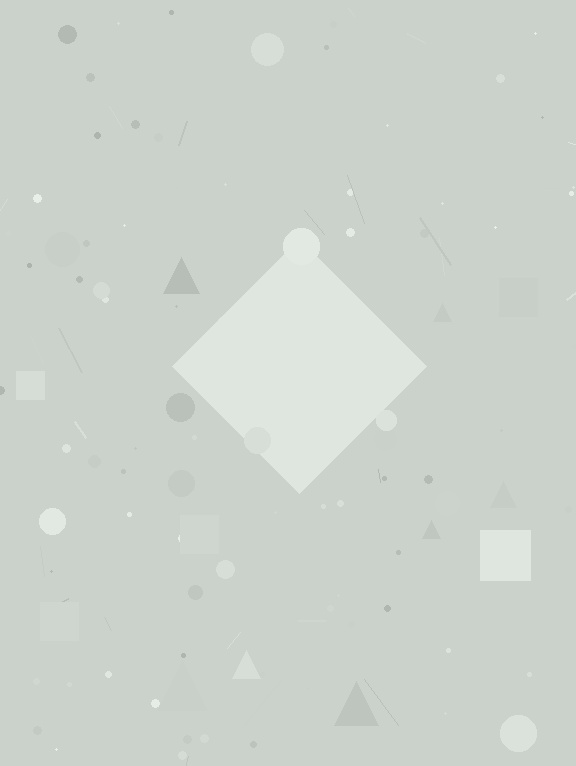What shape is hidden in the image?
A diamond is hidden in the image.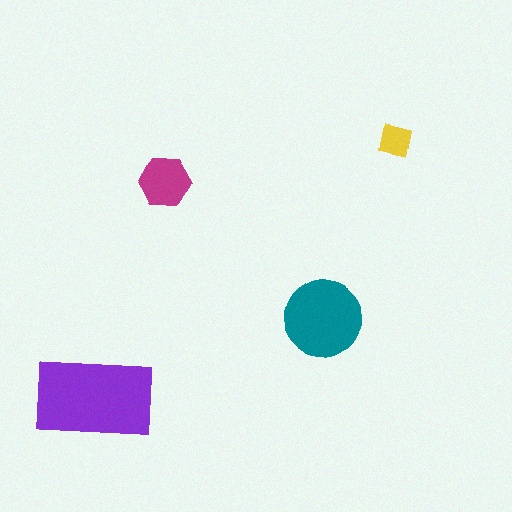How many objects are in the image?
There are 4 objects in the image.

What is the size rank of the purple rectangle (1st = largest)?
1st.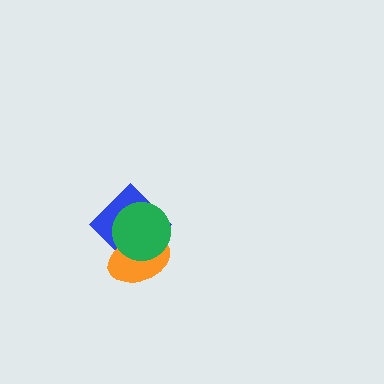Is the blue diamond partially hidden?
Yes, it is partially covered by another shape.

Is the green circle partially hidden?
No, no other shape covers it.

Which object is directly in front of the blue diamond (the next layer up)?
The orange ellipse is directly in front of the blue diamond.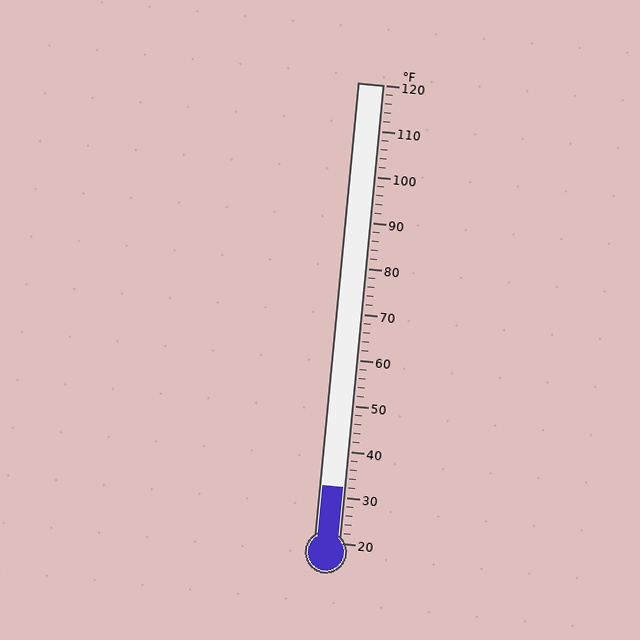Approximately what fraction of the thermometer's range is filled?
The thermometer is filled to approximately 10% of its range.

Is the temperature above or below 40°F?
The temperature is below 40°F.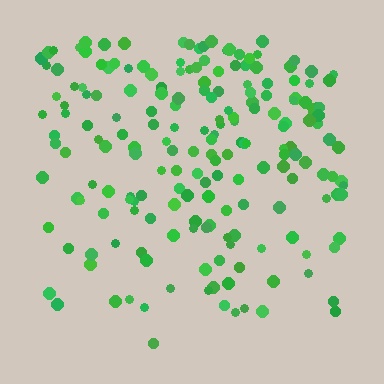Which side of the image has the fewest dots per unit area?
The bottom.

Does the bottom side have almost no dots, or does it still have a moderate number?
Still a moderate number, just noticeably fewer than the top.